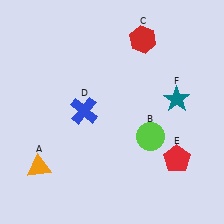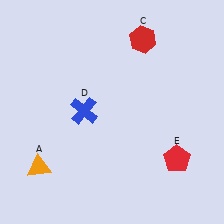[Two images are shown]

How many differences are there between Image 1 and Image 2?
There are 2 differences between the two images.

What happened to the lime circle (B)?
The lime circle (B) was removed in Image 2. It was in the bottom-right area of Image 1.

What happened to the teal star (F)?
The teal star (F) was removed in Image 2. It was in the top-right area of Image 1.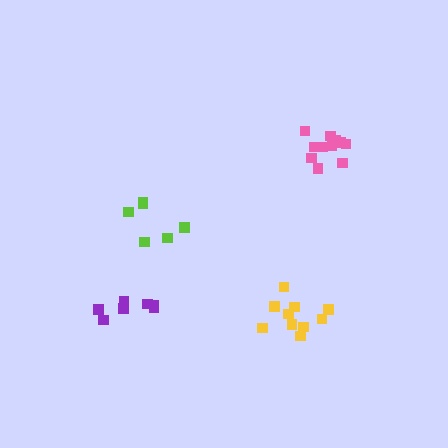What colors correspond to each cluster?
The clusters are colored: pink, purple, yellow, lime.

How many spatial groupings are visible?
There are 4 spatial groupings.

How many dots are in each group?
Group 1: 11 dots, Group 2: 7 dots, Group 3: 10 dots, Group 4: 6 dots (34 total).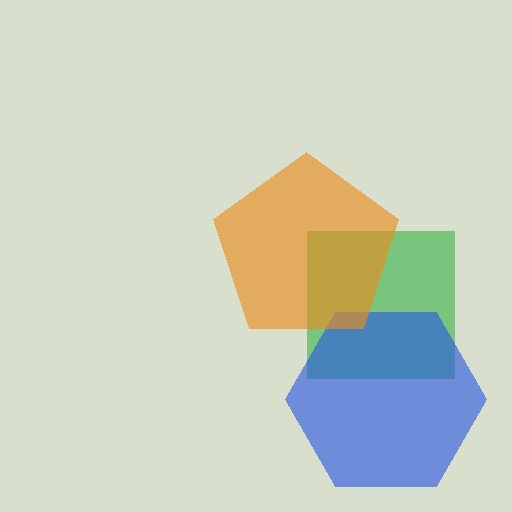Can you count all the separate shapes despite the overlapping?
Yes, there are 3 separate shapes.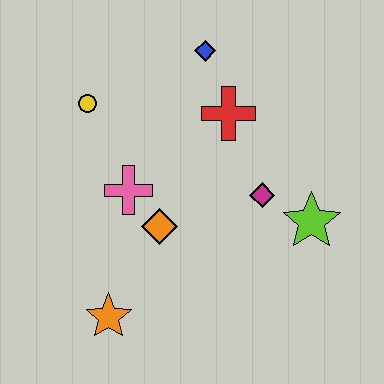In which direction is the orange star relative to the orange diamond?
The orange star is below the orange diamond.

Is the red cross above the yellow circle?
No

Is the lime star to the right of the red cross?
Yes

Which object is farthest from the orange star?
The blue diamond is farthest from the orange star.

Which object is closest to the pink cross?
The orange diamond is closest to the pink cross.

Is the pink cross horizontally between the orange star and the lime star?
Yes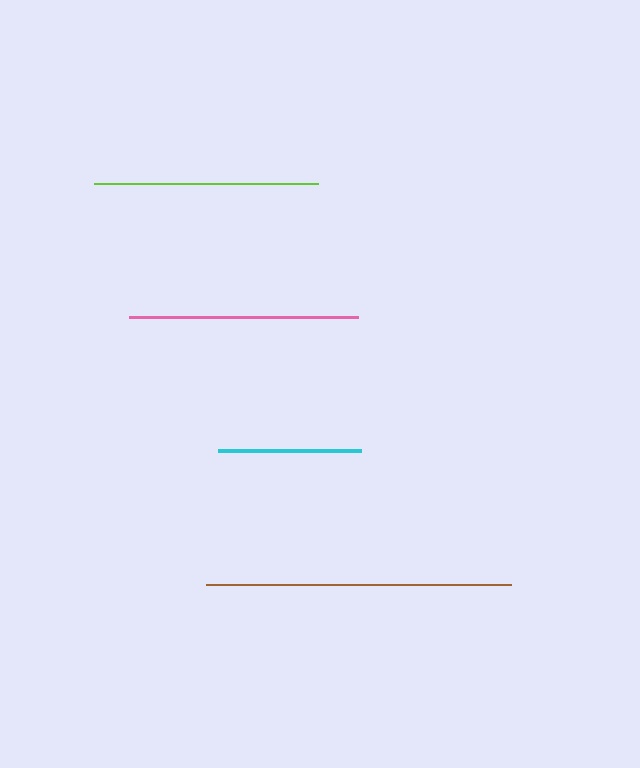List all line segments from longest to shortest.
From longest to shortest: brown, pink, lime, cyan.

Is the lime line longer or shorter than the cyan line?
The lime line is longer than the cyan line.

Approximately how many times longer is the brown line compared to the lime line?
The brown line is approximately 1.4 times the length of the lime line.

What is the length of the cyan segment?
The cyan segment is approximately 143 pixels long.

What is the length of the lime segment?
The lime segment is approximately 224 pixels long.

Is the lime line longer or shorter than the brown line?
The brown line is longer than the lime line.